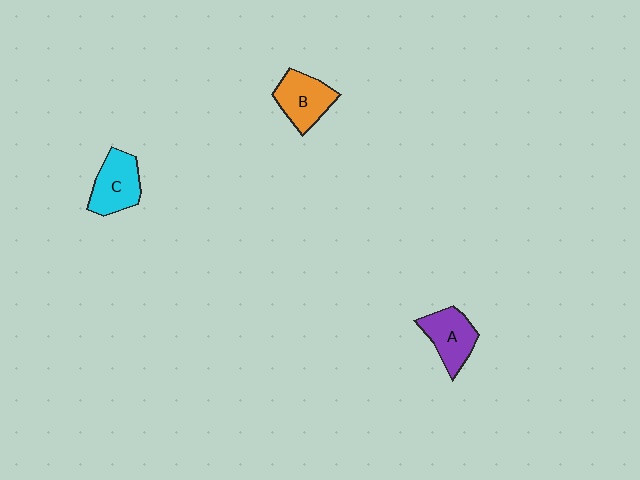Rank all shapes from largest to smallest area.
From largest to smallest: C (cyan), B (orange), A (purple).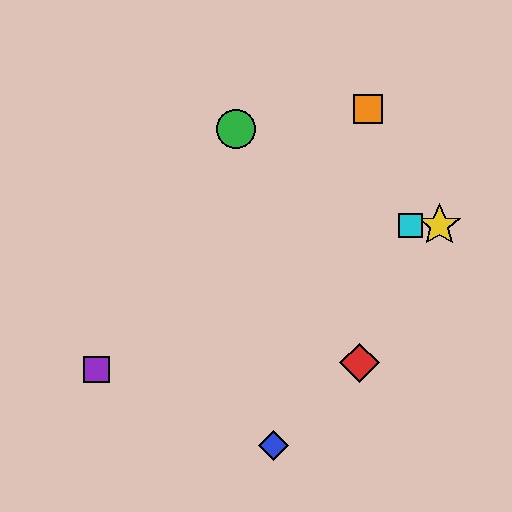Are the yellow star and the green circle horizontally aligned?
No, the yellow star is at y≈225 and the green circle is at y≈129.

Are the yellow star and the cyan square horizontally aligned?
Yes, both are at y≈225.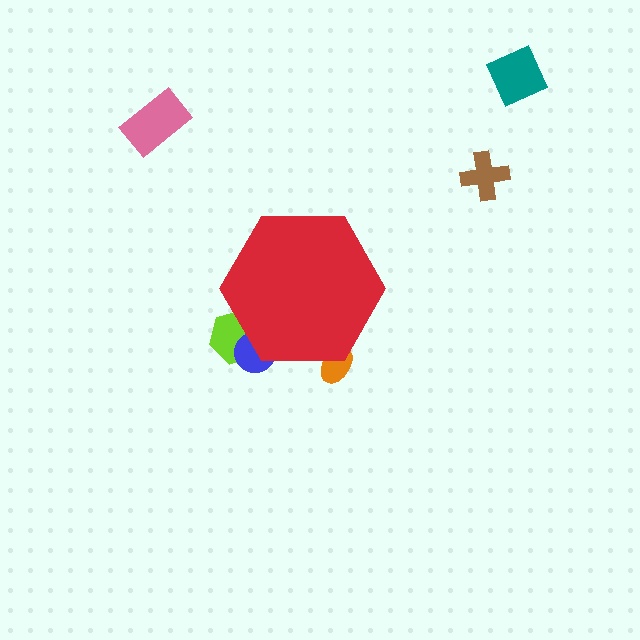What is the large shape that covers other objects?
A red hexagon.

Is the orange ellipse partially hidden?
Yes, the orange ellipse is partially hidden behind the red hexagon.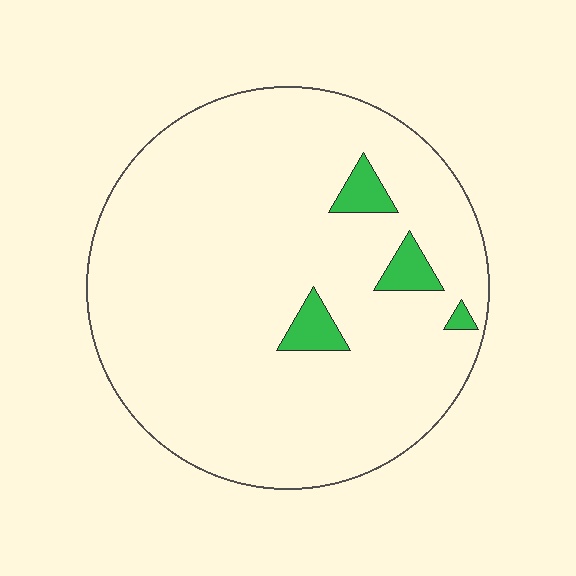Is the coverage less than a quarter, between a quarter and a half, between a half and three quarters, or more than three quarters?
Less than a quarter.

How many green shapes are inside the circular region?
4.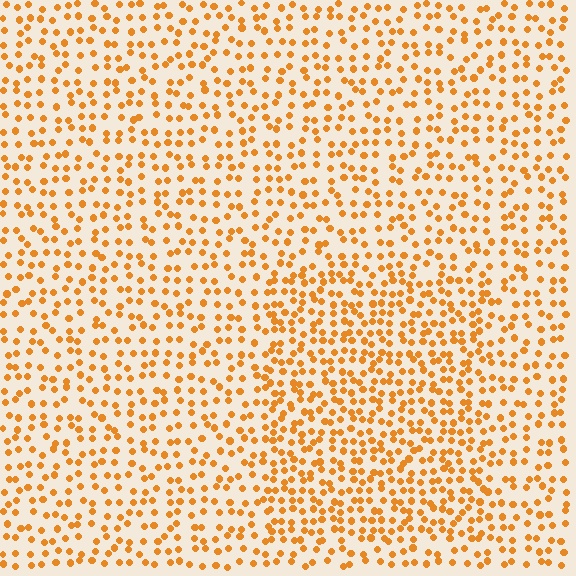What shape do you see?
I see a rectangle.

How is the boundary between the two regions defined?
The boundary is defined by a change in element density (approximately 1.6x ratio). All elements are the same color, size, and shape.